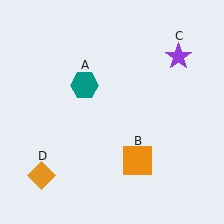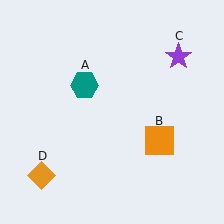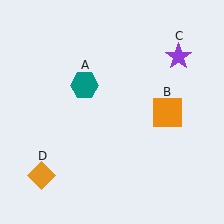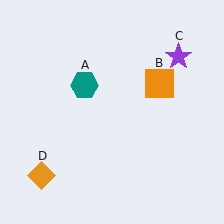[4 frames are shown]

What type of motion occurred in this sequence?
The orange square (object B) rotated counterclockwise around the center of the scene.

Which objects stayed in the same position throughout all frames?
Teal hexagon (object A) and purple star (object C) and orange diamond (object D) remained stationary.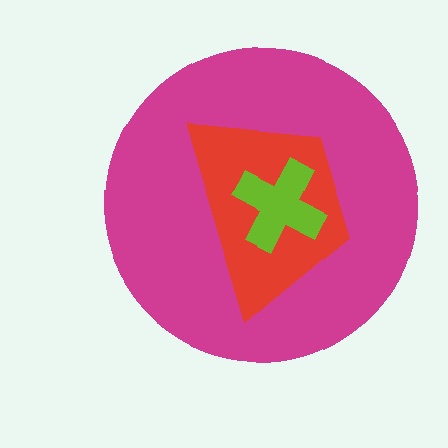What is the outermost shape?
The magenta circle.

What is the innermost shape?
The lime cross.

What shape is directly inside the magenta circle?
The red trapezoid.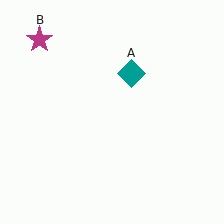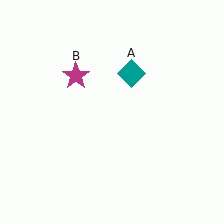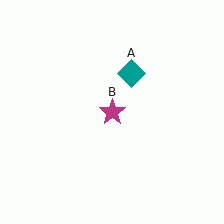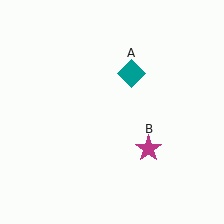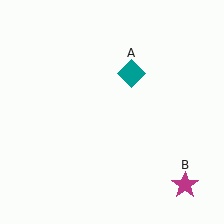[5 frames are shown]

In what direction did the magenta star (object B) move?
The magenta star (object B) moved down and to the right.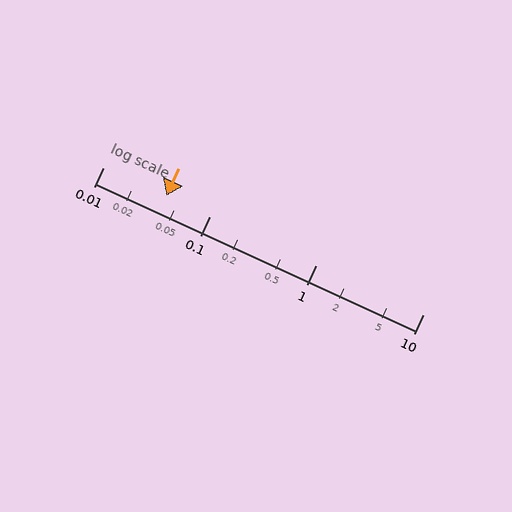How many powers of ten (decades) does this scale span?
The scale spans 3 decades, from 0.01 to 10.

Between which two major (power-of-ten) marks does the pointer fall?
The pointer is between 0.01 and 0.1.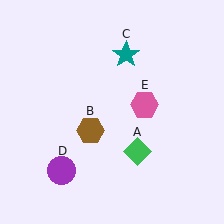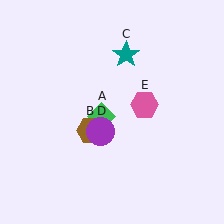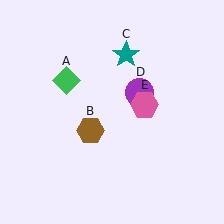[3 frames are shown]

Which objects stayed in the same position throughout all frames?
Brown hexagon (object B) and teal star (object C) and pink hexagon (object E) remained stationary.